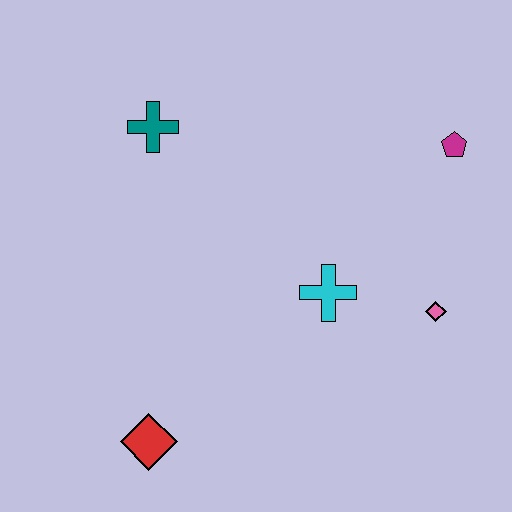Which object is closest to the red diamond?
The cyan cross is closest to the red diamond.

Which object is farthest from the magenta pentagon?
The red diamond is farthest from the magenta pentagon.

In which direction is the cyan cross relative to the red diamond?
The cyan cross is to the right of the red diamond.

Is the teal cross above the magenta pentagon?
Yes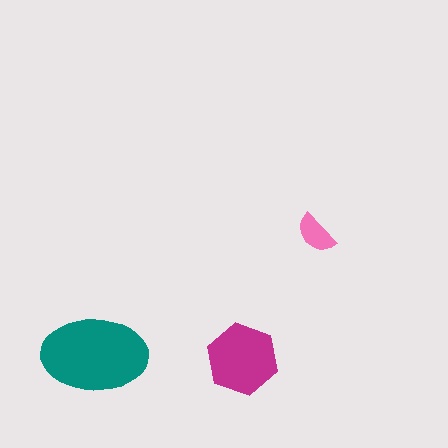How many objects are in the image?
There are 3 objects in the image.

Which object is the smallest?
The pink semicircle.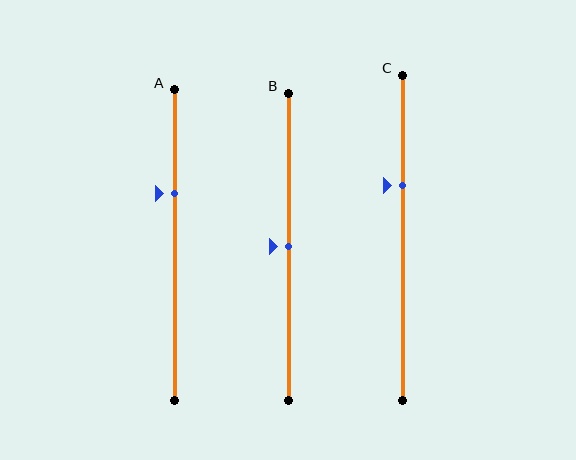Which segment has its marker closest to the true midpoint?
Segment B has its marker closest to the true midpoint.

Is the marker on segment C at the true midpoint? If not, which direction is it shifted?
No, the marker on segment C is shifted upward by about 16% of the segment length.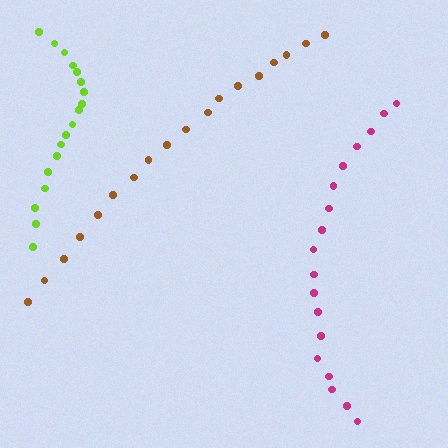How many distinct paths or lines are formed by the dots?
There are 3 distinct paths.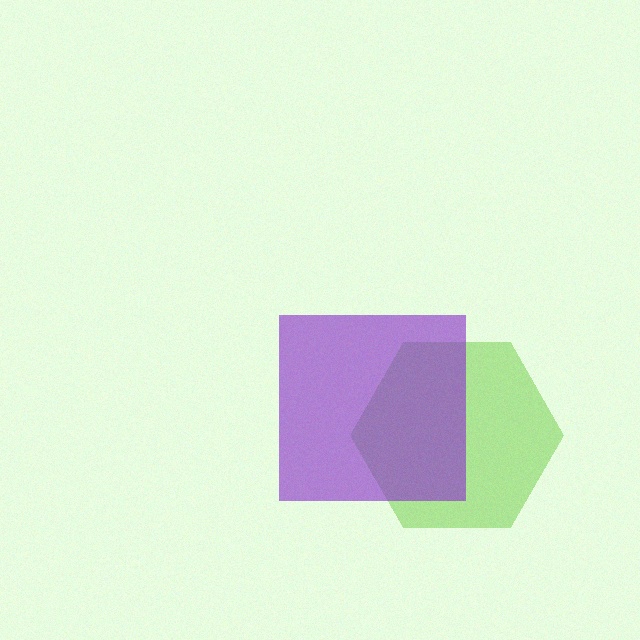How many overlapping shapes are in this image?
There are 2 overlapping shapes in the image.